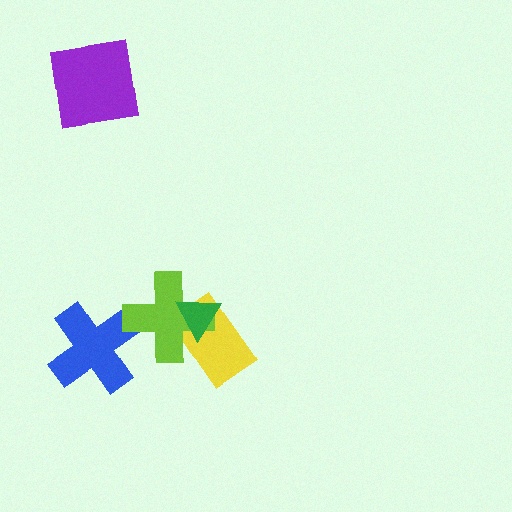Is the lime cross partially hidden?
Yes, it is partially covered by another shape.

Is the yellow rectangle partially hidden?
Yes, it is partially covered by another shape.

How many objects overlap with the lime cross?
3 objects overlap with the lime cross.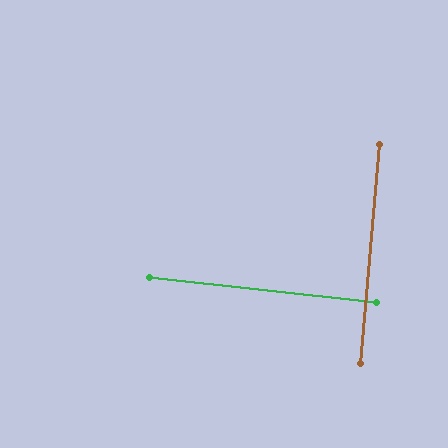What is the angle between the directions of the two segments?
Approximately 89 degrees.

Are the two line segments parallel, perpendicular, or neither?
Perpendicular — they meet at approximately 89°.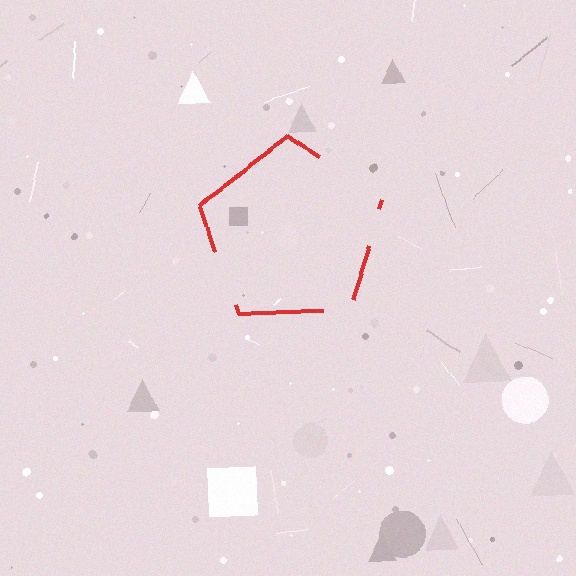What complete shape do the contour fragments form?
The contour fragments form a pentagon.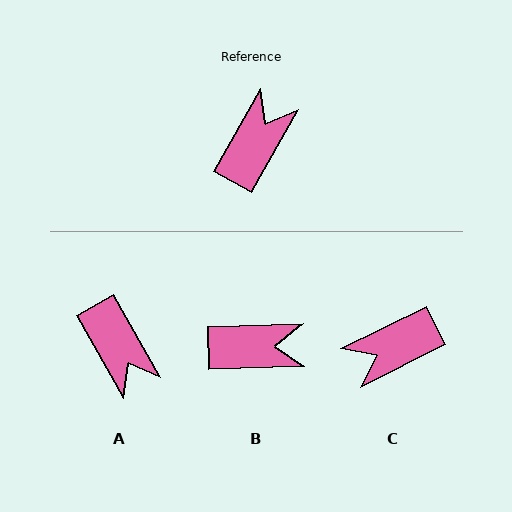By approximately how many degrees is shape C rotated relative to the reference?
Approximately 146 degrees counter-clockwise.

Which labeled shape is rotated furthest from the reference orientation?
C, about 146 degrees away.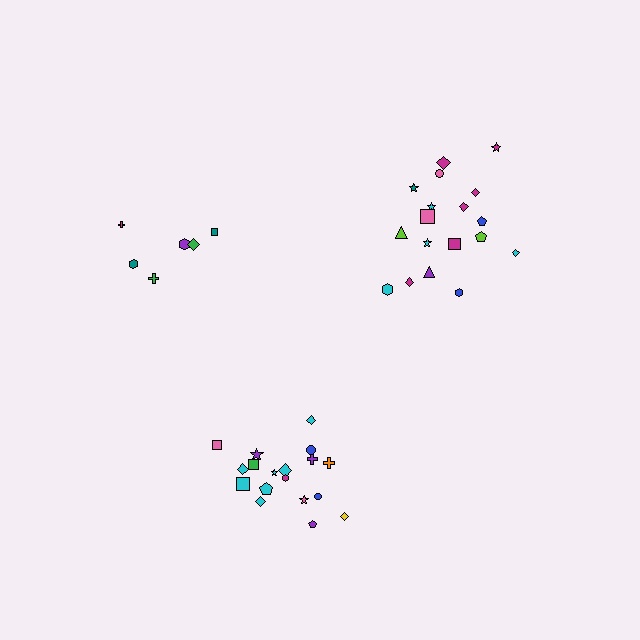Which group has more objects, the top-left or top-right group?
The top-right group.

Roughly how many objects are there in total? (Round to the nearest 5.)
Roughly 40 objects in total.